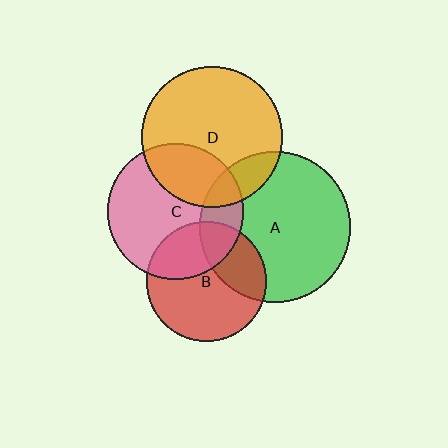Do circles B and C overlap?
Yes.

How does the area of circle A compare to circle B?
Approximately 1.6 times.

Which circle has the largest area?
Circle A (green).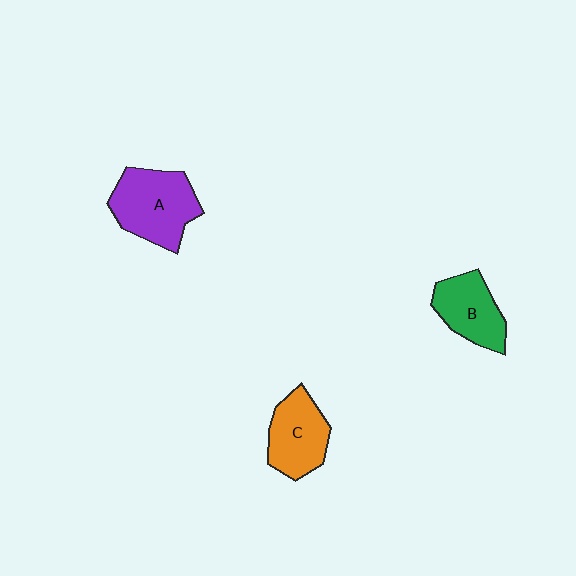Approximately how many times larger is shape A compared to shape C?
Approximately 1.3 times.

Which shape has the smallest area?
Shape B (green).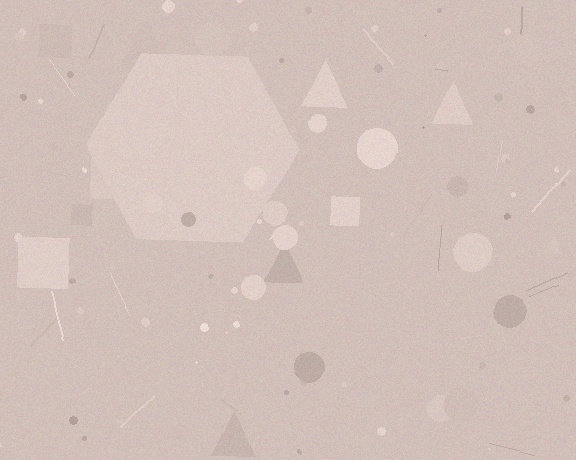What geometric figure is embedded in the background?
A hexagon is embedded in the background.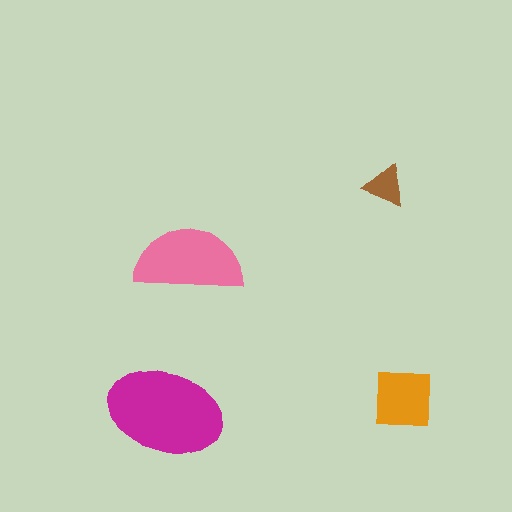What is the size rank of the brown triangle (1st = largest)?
4th.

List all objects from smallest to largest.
The brown triangle, the orange square, the pink semicircle, the magenta ellipse.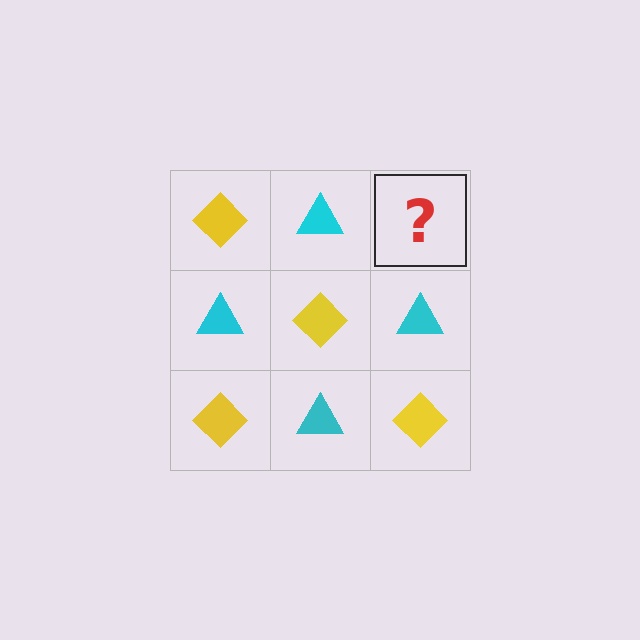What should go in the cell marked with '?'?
The missing cell should contain a yellow diamond.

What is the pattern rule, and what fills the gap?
The rule is that it alternates yellow diamond and cyan triangle in a checkerboard pattern. The gap should be filled with a yellow diamond.